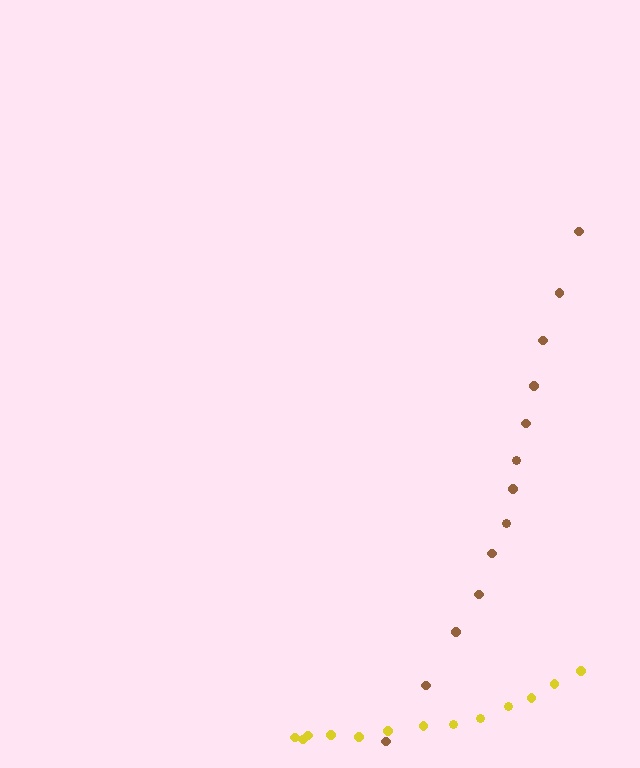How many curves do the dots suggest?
There are 2 distinct paths.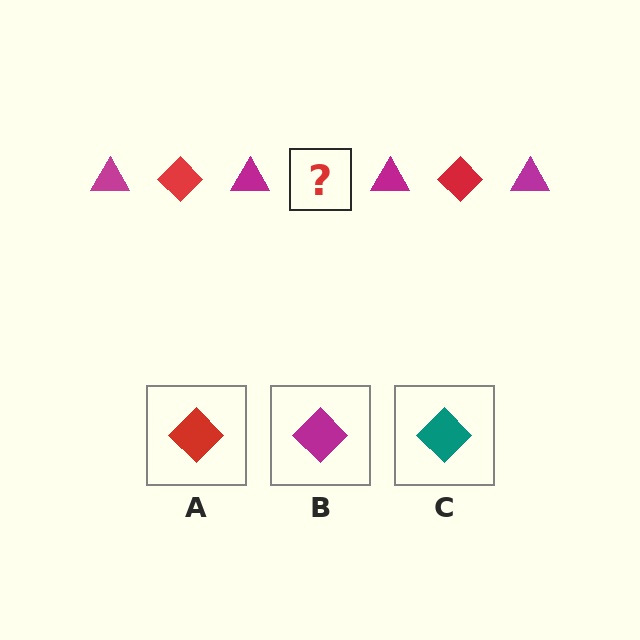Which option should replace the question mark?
Option A.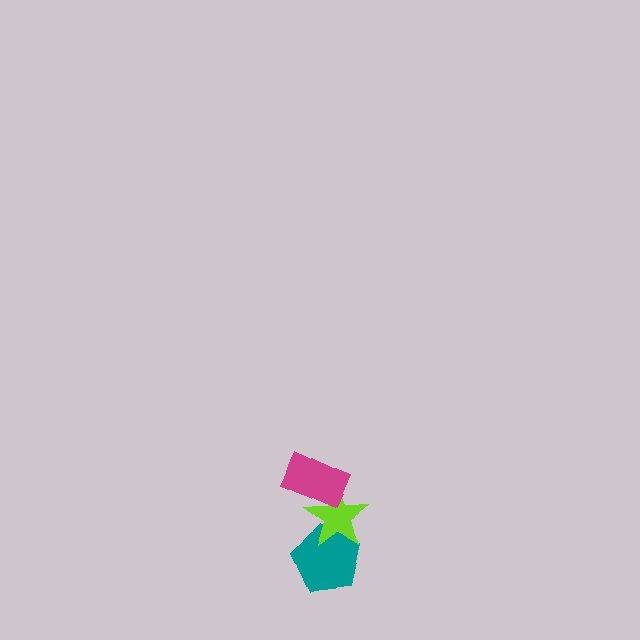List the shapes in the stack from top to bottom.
From top to bottom: the magenta rectangle, the lime star, the teal pentagon.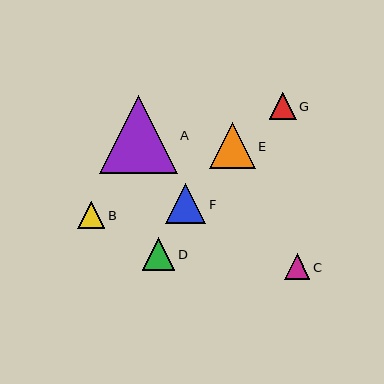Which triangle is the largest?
Triangle A is the largest with a size of approximately 77 pixels.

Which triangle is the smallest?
Triangle C is the smallest with a size of approximately 25 pixels.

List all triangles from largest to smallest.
From largest to smallest: A, E, F, D, B, G, C.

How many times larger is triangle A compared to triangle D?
Triangle A is approximately 2.4 times the size of triangle D.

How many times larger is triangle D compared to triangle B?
Triangle D is approximately 1.2 times the size of triangle B.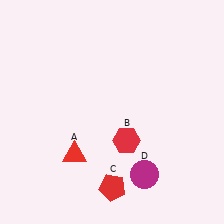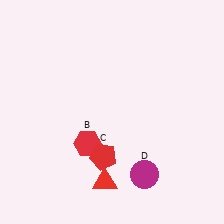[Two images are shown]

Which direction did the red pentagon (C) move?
The red pentagon (C) moved up.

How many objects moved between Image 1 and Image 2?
3 objects moved between the two images.